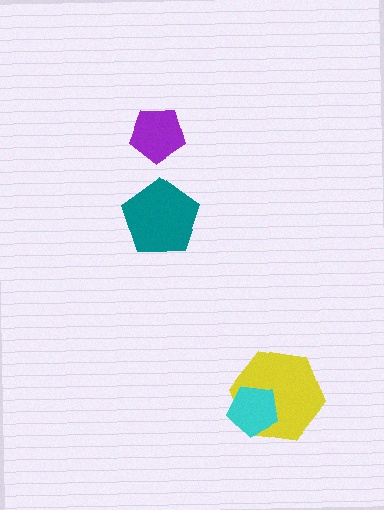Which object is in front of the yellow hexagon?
The cyan pentagon is in front of the yellow hexagon.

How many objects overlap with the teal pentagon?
0 objects overlap with the teal pentagon.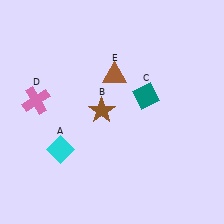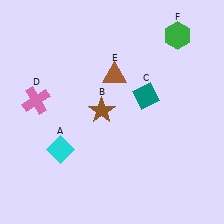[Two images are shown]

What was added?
A green hexagon (F) was added in Image 2.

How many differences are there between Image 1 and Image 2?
There is 1 difference between the two images.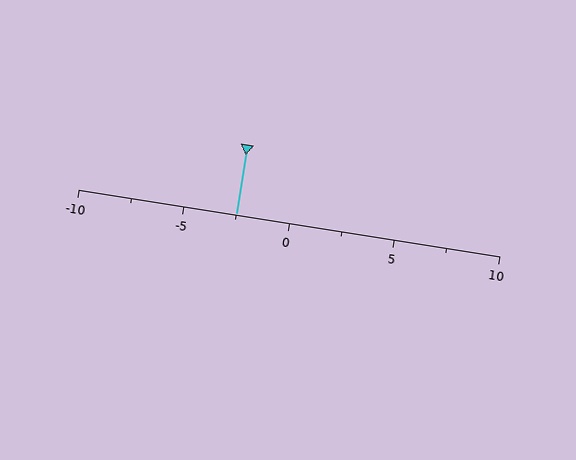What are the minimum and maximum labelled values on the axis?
The axis runs from -10 to 10.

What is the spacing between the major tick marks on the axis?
The major ticks are spaced 5 apart.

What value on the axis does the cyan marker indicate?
The marker indicates approximately -2.5.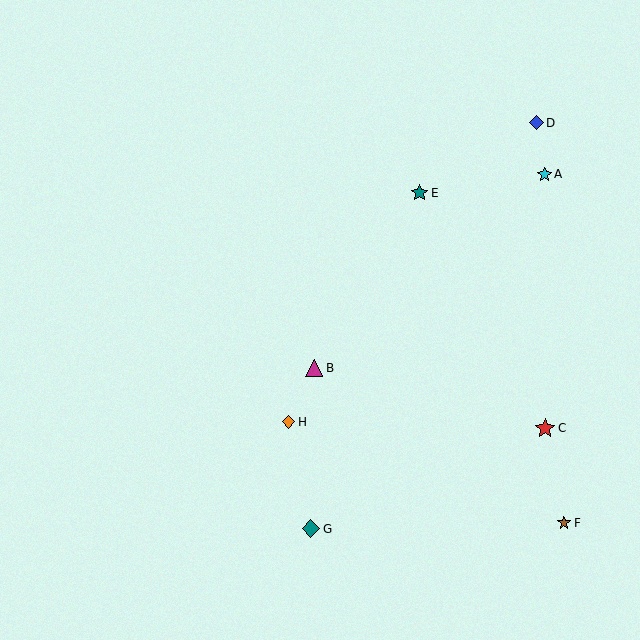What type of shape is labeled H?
Shape H is an orange diamond.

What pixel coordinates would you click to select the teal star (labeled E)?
Click at (419, 193) to select the teal star E.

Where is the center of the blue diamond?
The center of the blue diamond is at (537, 123).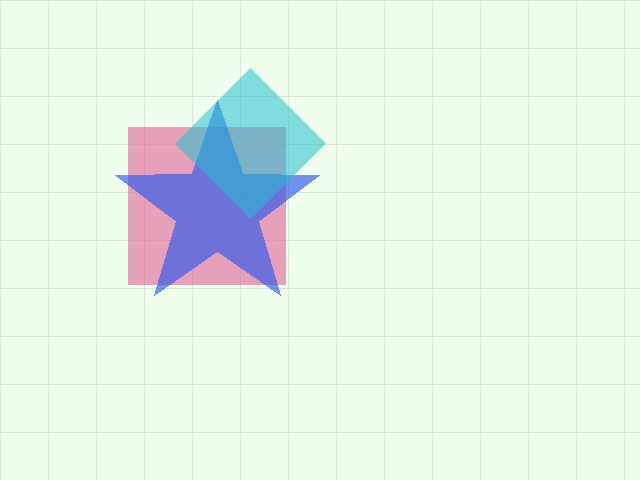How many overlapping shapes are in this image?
There are 3 overlapping shapes in the image.